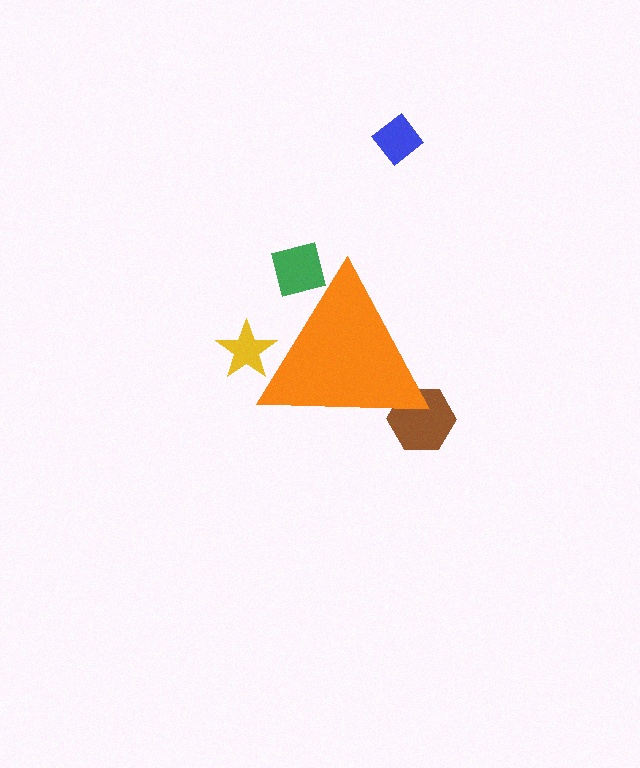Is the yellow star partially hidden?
Yes, the yellow star is partially hidden behind the orange triangle.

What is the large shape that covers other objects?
An orange triangle.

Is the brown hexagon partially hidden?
Yes, the brown hexagon is partially hidden behind the orange triangle.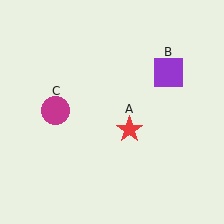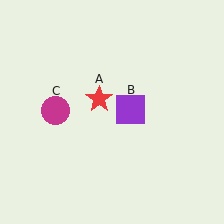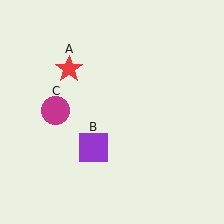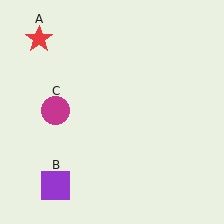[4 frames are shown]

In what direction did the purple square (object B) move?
The purple square (object B) moved down and to the left.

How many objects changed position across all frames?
2 objects changed position: red star (object A), purple square (object B).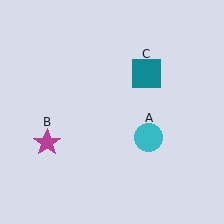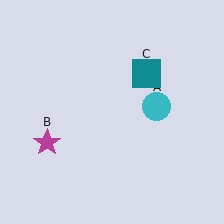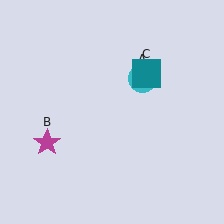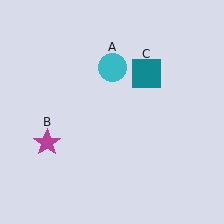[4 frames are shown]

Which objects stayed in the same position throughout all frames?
Magenta star (object B) and teal square (object C) remained stationary.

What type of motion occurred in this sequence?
The cyan circle (object A) rotated counterclockwise around the center of the scene.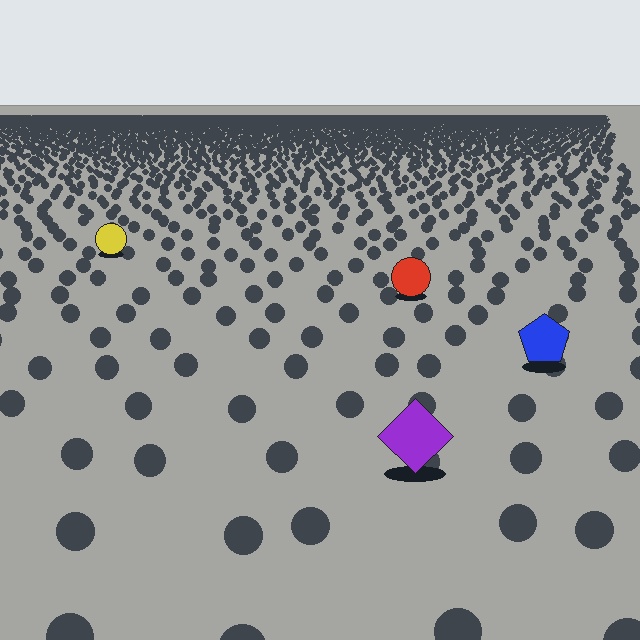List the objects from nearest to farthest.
From nearest to farthest: the purple diamond, the blue pentagon, the red circle, the yellow circle.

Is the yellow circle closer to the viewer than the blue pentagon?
No. The blue pentagon is closer — you can tell from the texture gradient: the ground texture is coarser near it.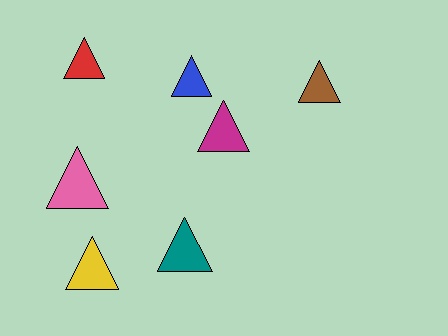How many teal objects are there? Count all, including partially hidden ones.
There is 1 teal object.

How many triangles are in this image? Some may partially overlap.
There are 7 triangles.